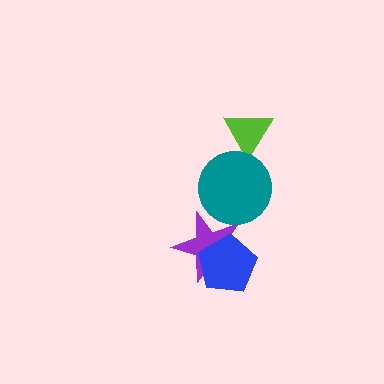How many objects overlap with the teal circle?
2 objects overlap with the teal circle.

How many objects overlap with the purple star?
2 objects overlap with the purple star.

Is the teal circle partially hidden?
No, no other shape covers it.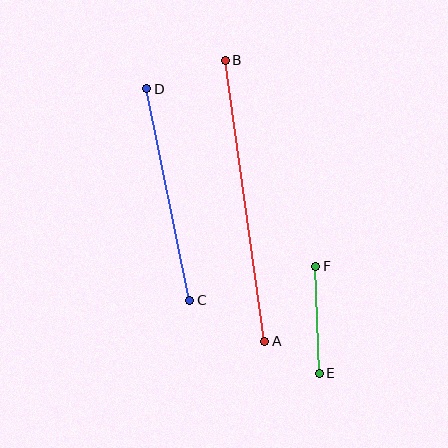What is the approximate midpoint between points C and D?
The midpoint is at approximately (168, 195) pixels.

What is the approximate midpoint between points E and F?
The midpoint is at approximately (317, 320) pixels.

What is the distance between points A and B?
The distance is approximately 284 pixels.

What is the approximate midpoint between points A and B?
The midpoint is at approximately (245, 201) pixels.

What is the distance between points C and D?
The distance is approximately 216 pixels.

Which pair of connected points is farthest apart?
Points A and B are farthest apart.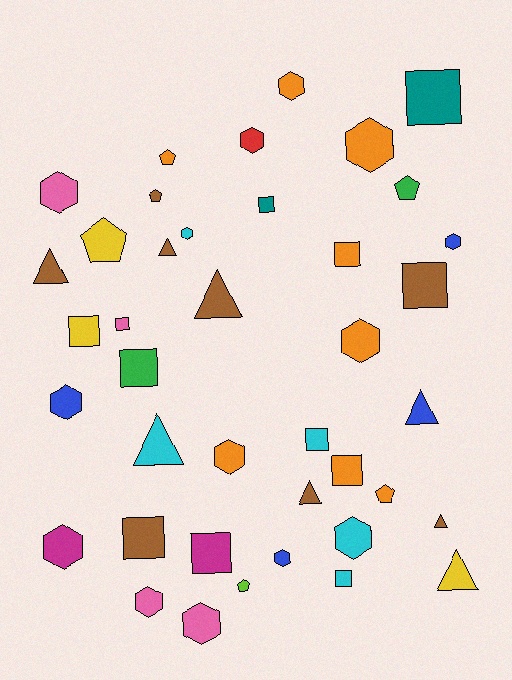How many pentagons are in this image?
There are 6 pentagons.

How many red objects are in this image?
There is 1 red object.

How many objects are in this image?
There are 40 objects.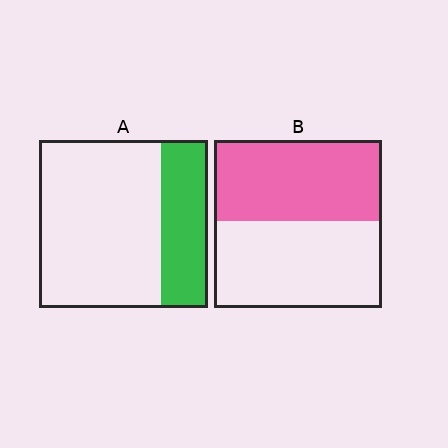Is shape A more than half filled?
No.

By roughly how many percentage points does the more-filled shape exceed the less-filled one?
By roughly 20 percentage points (B over A).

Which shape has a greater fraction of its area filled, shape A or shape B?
Shape B.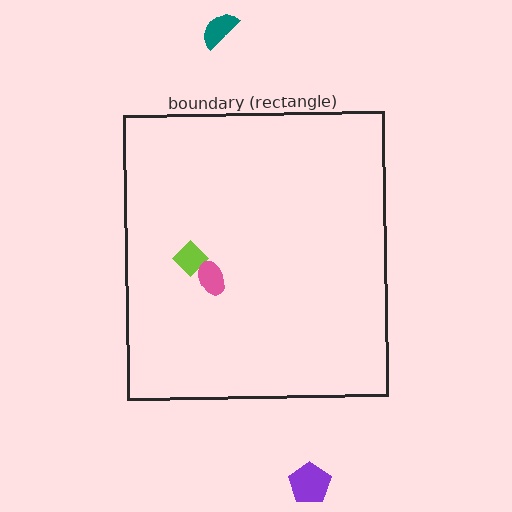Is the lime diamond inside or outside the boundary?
Inside.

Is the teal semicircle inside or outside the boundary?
Outside.